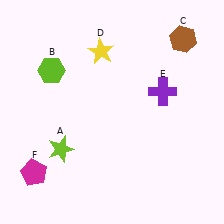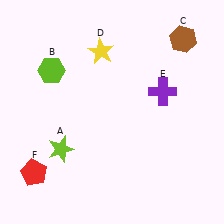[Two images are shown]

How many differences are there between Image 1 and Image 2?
There is 1 difference between the two images.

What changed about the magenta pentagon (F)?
In Image 1, F is magenta. In Image 2, it changed to red.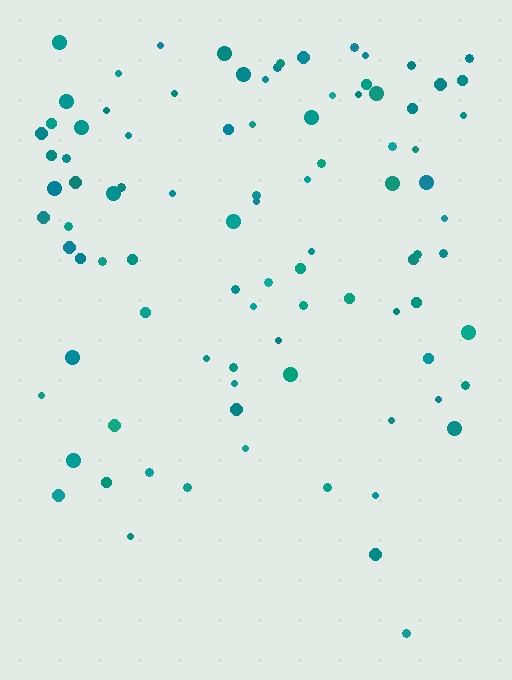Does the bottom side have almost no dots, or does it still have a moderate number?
Still a moderate number, just noticeably fewer than the top.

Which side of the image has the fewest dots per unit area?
The bottom.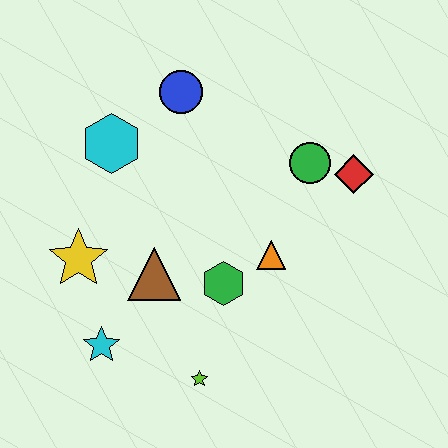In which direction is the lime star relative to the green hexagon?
The lime star is below the green hexagon.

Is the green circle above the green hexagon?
Yes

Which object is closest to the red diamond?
The green circle is closest to the red diamond.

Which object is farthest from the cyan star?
The red diamond is farthest from the cyan star.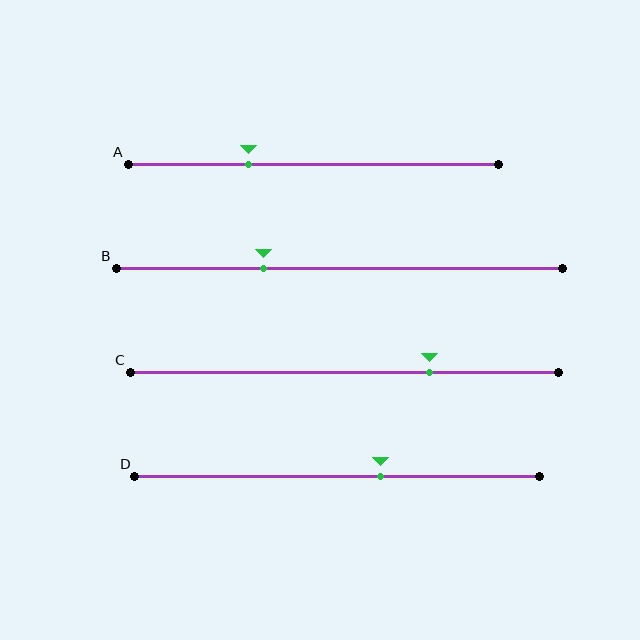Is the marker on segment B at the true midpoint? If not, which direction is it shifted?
No, the marker on segment B is shifted to the left by about 17% of the segment length.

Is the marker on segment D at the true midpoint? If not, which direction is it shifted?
No, the marker on segment D is shifted to the right by about 11% of the segment length.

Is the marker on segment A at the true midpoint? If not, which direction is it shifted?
No, the marker on segment A is shifted to the left by about 18% of the segment length.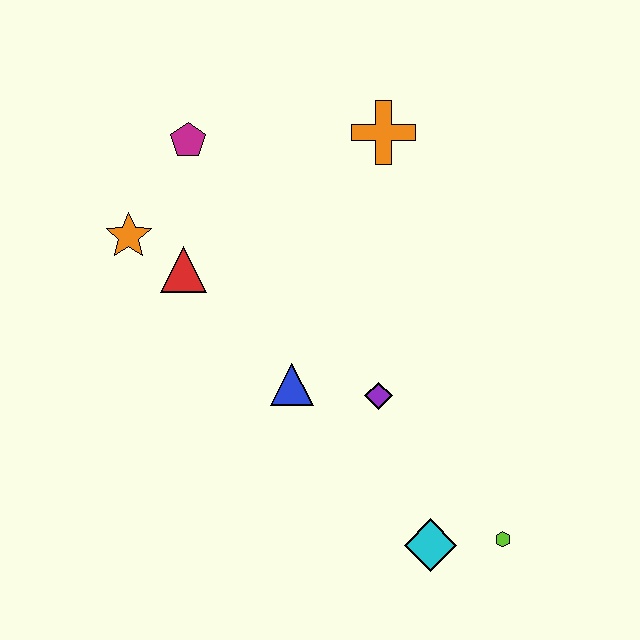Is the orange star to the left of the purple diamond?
Yes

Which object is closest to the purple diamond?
The blue triangle is closest to the purple diamond.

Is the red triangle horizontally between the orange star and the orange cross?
Yes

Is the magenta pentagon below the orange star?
No